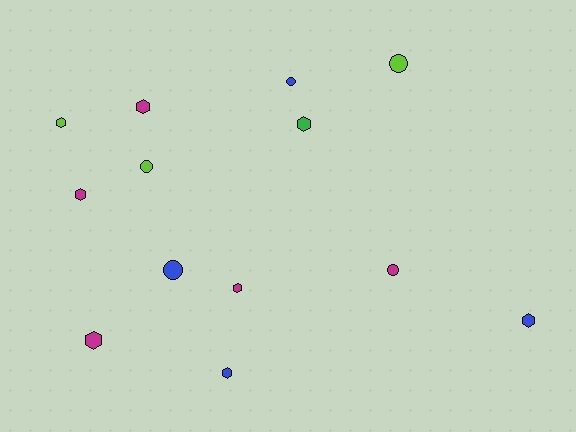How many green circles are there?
There are no green circles.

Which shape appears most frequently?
Hexagon, with 8 objects.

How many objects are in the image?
There are 13 objects.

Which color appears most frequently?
Magenta, with 5 objects.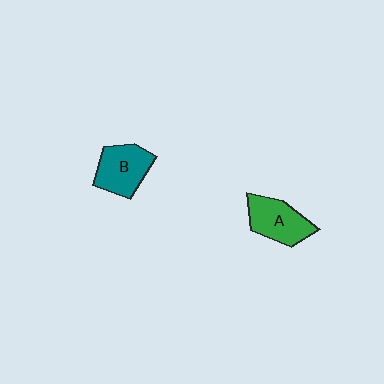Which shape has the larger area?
Shape A (green).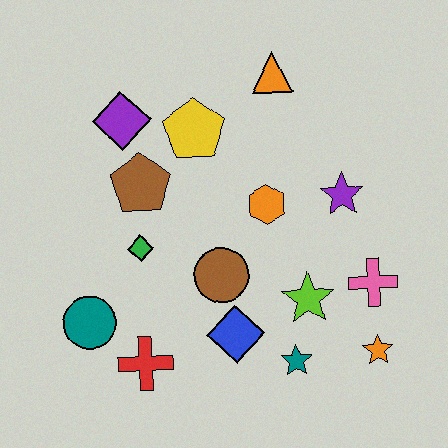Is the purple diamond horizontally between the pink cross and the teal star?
No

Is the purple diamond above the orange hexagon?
Yes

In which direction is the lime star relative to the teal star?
The lime star is above the teal star.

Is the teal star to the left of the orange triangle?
No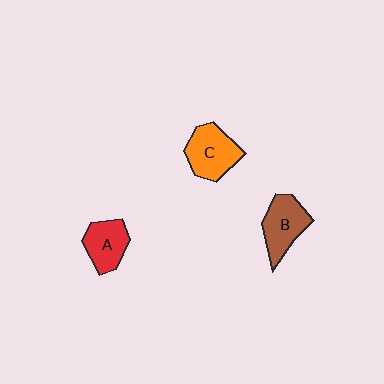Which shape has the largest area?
Shape C (orange).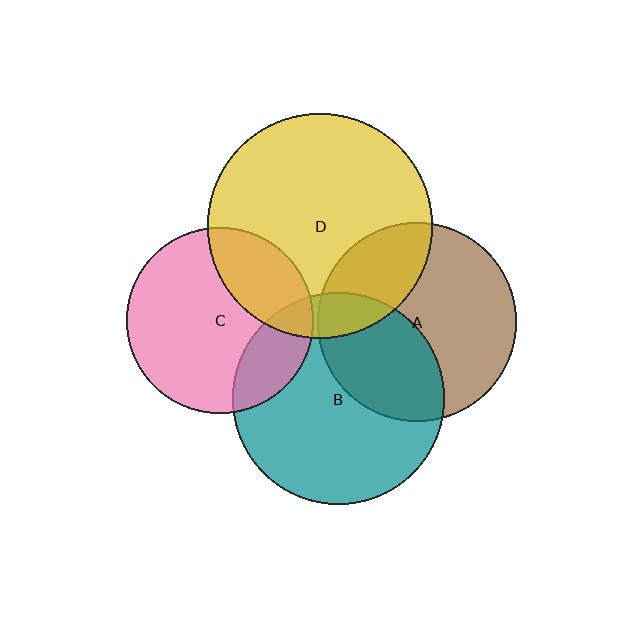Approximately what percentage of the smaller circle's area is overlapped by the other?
Approximately 40%.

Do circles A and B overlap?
Yes.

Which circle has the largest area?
Circle D (yellow).